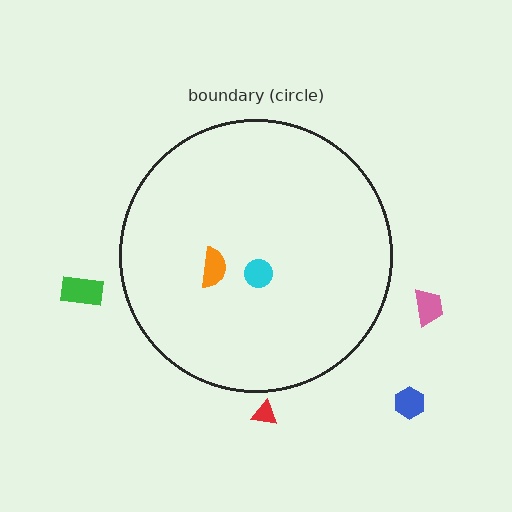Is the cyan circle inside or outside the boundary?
Inside.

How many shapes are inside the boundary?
2 inside, 4 outside.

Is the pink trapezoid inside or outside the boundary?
Outside.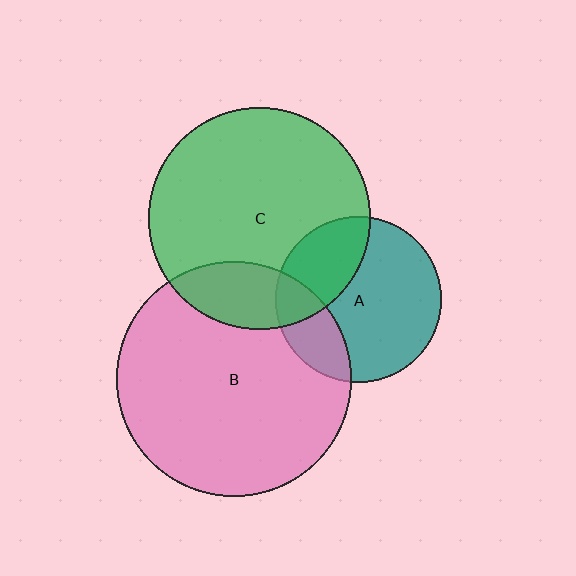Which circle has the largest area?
Circle B (pink).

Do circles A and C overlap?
Yes.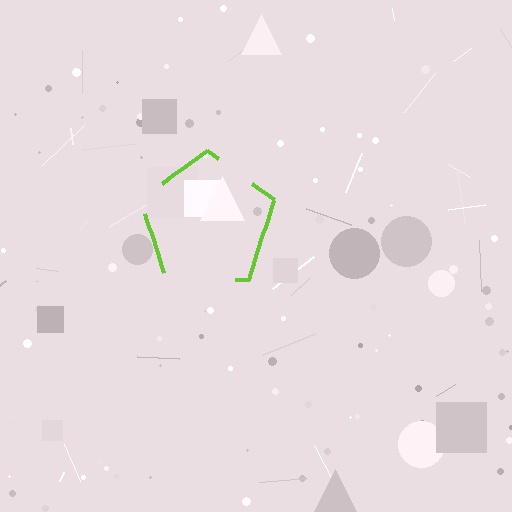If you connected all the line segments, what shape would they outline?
They would outline a pentagon.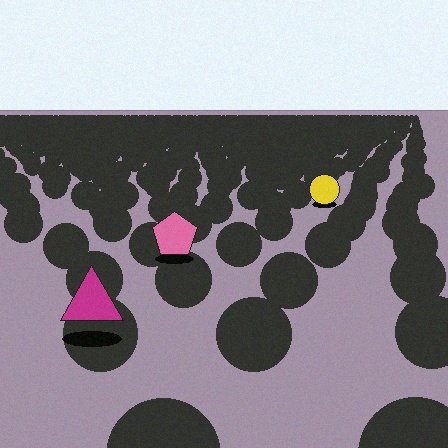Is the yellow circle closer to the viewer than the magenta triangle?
No. The magenta triangle is closer — you can tell from the texture gradient: the ground texture is coarser near it.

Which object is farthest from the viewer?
The yellow circle is farthest from the viewer. It appears smaller and the ground texture around it is denser.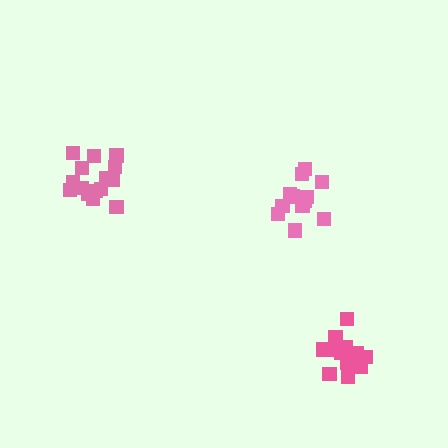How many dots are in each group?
Group 1: 16 dots, Group 2: 14 dots, Group 3: 13 dots (43 total).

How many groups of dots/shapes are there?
There are 3 groups.